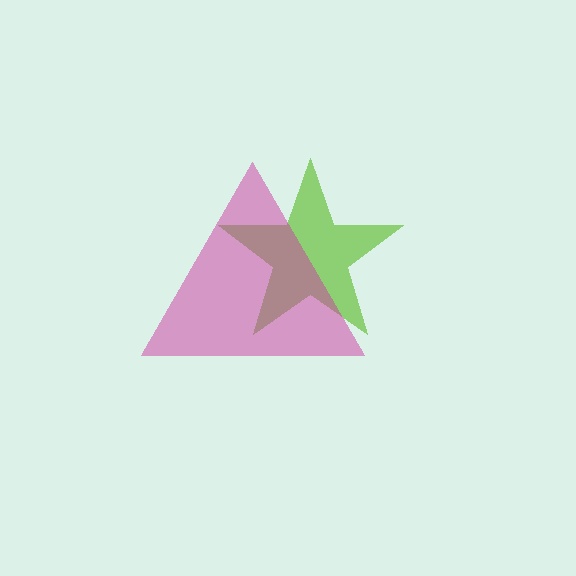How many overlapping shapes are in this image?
There are 2 overlapping shapes in the image.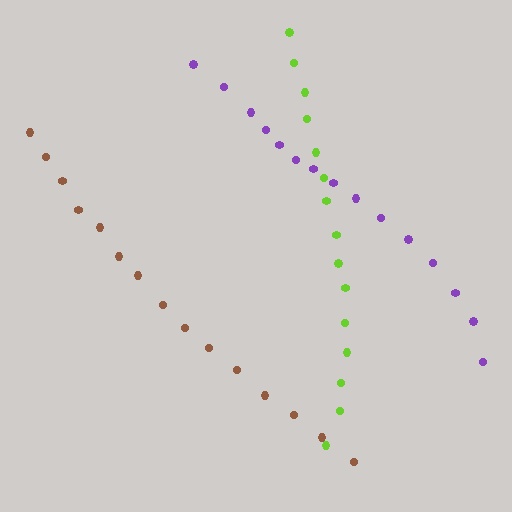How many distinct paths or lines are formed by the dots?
There are 3 distinct paths.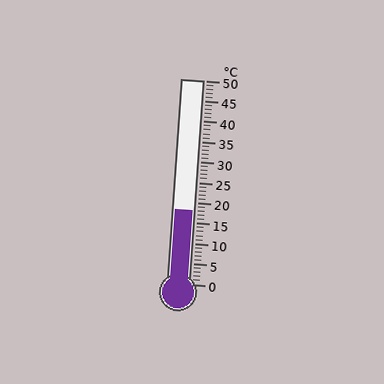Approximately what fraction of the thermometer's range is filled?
The thermometer is filled to approximately 35% of its range.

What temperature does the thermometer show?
The thermometer shows approximately 18°C.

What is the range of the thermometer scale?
The thermometer scale ranges from 0°C to 50°C.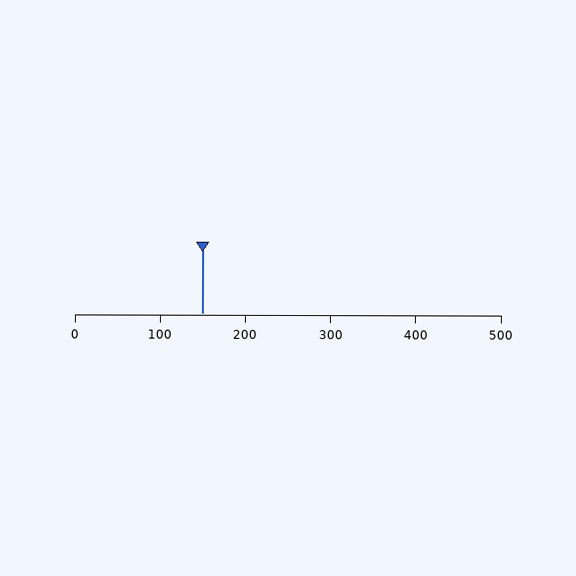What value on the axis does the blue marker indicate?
The marker indicates approximately 150.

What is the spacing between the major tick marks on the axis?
The major ticks are spaced 100 apart.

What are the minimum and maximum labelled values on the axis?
The axis runs from 0 to 500.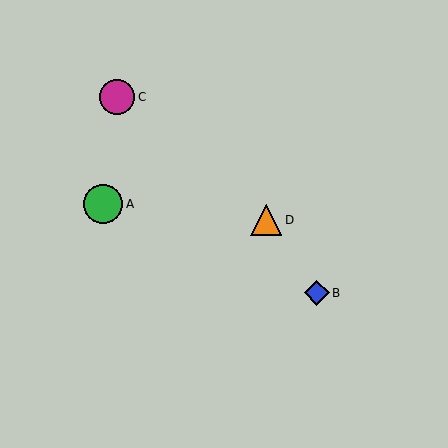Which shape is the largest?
The green circle (labeled A) is the largest.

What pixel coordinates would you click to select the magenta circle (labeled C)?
Click at (117, 97) to select the magenta circle C.